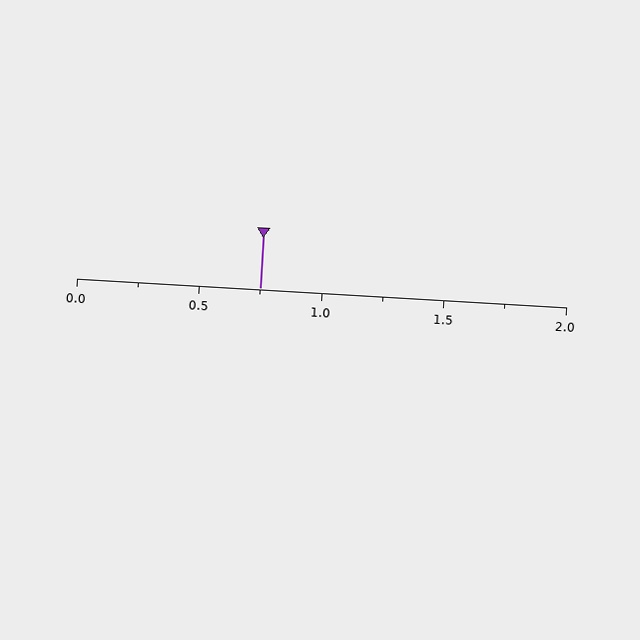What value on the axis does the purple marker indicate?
The marker indicates approximately 0.75.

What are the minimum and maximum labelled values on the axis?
The axis runs from 0.0 to 2.0.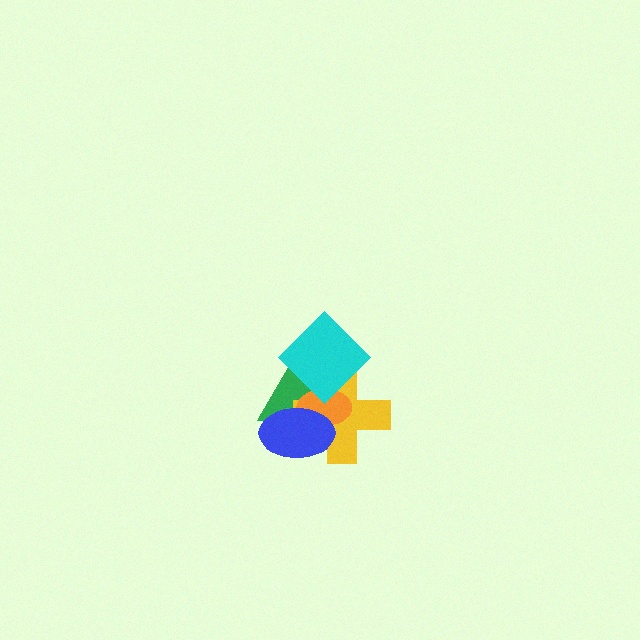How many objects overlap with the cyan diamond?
3 objects overlap with the cyan diamond.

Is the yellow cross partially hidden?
Yes, it is partially covered by another shape.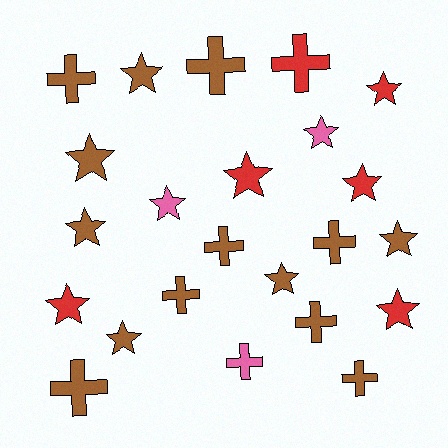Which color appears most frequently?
Brown, with 14 objects.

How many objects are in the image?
There are 23 objects.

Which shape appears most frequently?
Star, with 13 objects.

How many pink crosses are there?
There is 1 pink cross.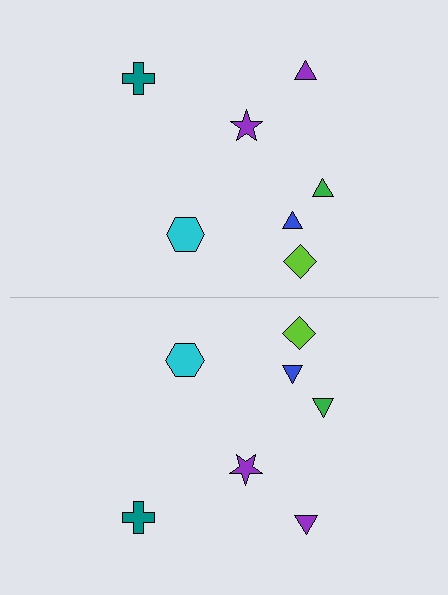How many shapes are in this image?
There are 14 shapes in this image.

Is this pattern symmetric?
Yes, this pattern has bilateral (reflection) symmetry.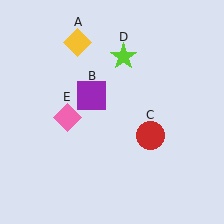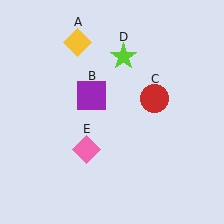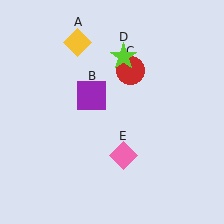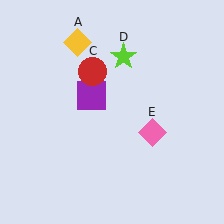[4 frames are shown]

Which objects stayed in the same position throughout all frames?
Yellow diamond (object A) and purple square (object B) and lime star (object D) remained stationary.